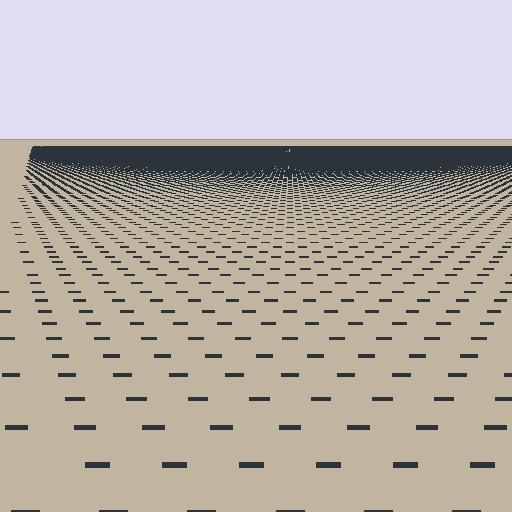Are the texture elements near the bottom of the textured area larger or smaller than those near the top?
Larger. Near the bottom, elements are closer to the viewer and appear at a bigger on-screen size.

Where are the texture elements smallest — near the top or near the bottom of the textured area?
Near the top.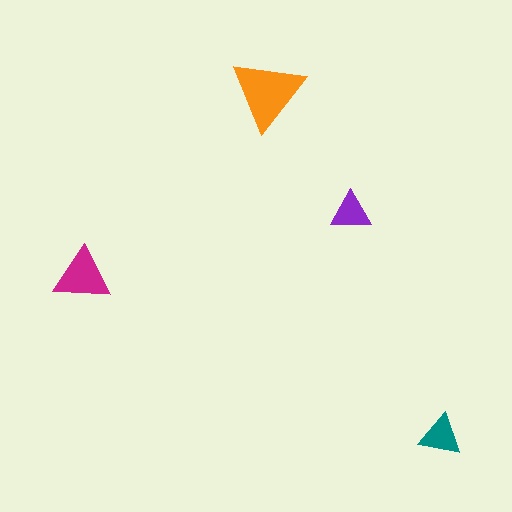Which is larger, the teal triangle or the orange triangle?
The orange one.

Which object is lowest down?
The teal triangle is bottommost.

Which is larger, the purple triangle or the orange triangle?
The orange one.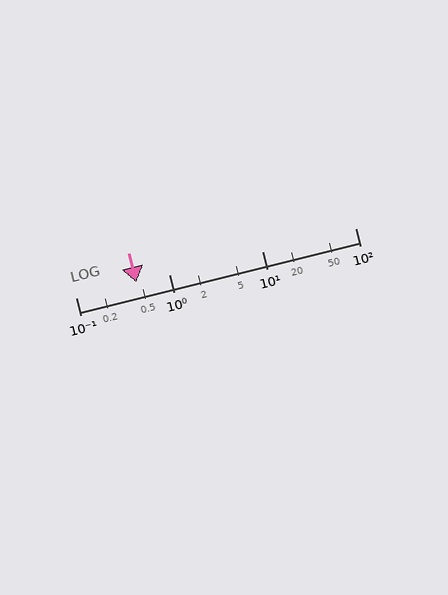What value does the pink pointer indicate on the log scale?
The pointer indicates approximately 0.45.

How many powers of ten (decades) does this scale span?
The scale spans 3 decades, from 0.1 to 100.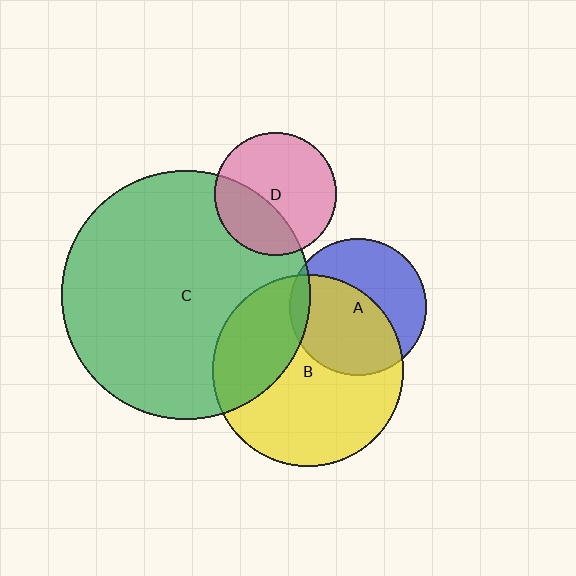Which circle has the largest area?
Circle C (green).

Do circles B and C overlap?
Yes.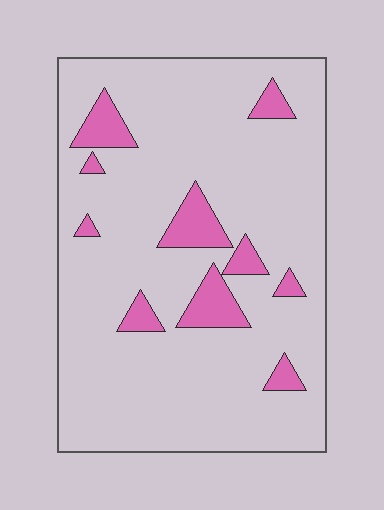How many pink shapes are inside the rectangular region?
10.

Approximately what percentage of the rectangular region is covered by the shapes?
Approximately 10%.